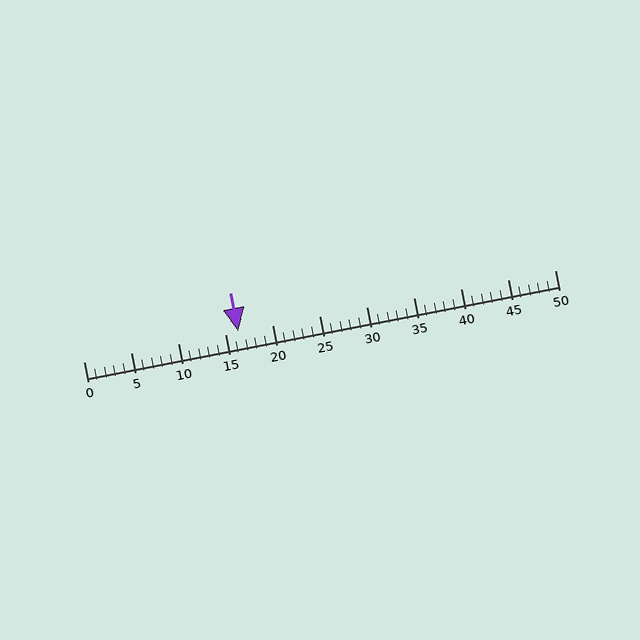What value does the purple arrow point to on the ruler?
The purple arrow points to approximately 16.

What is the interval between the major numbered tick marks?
The major tick marks are spaced 5 units apart.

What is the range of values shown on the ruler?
The ruler shows values from 0 to 50.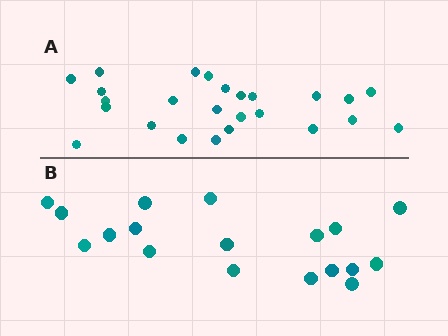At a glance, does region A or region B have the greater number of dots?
Region A (the top region) has more dots.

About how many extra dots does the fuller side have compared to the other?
Region A has roughly 8 or so more dots than region B.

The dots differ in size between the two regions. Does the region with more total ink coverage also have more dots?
No. Region B has more total ink coverage because its dots are larger, but region A actually contains more individual dots. Total area can be misleading — the number of items is what matters here.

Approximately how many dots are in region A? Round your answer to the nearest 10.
About 20 dots. (The exact count is 25, which rounds to 20.)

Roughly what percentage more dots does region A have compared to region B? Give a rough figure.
About 40% more.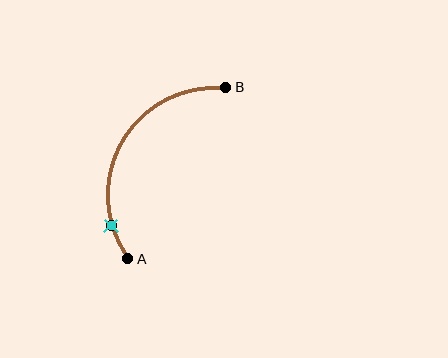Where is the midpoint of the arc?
The arc midpoint is the point on the curve farthest from the straight line joining A and B. It sits to the left of that line.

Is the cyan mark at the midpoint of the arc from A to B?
No. The cyan mark lies on the arc but is closer to endpoint A. The arc midpoint would be at the point on the curve equidistant along the arc from both A and B.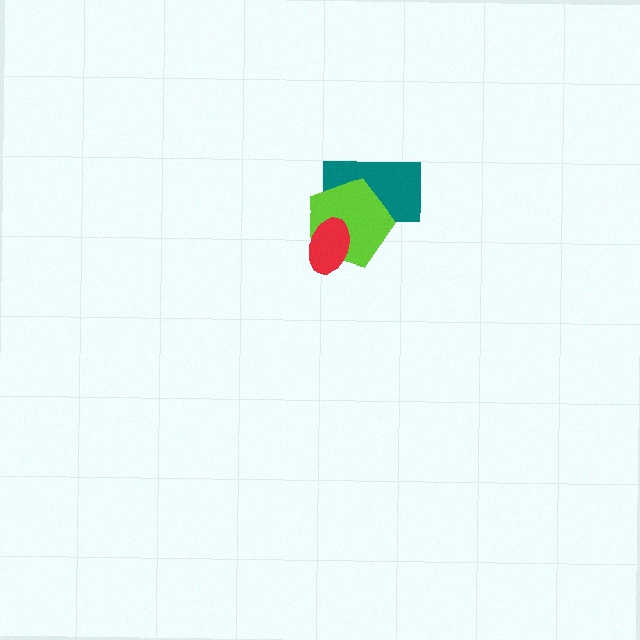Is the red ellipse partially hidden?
No, no other shape covers it.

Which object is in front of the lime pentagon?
The red ellipse is in front of the lime pentagon.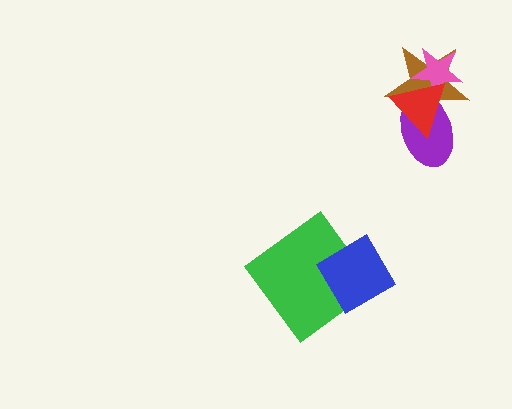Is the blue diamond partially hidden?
No, no other shape covers it.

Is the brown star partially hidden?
Yes, it is partially covered by another shape.